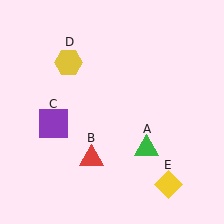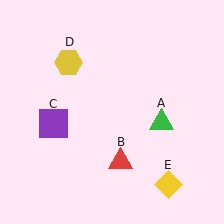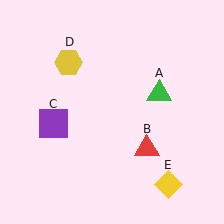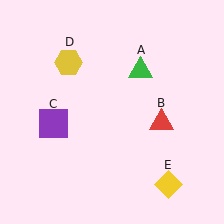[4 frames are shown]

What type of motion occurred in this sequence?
The green triangle (object A), red triangle (object B) rotated counterclockwise around the center of the scene.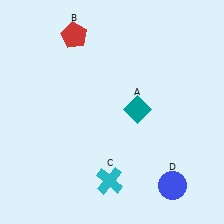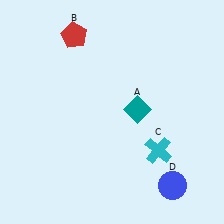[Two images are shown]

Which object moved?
The cyan cross (C) moved right.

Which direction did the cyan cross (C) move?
The cyan cross (C) moved right.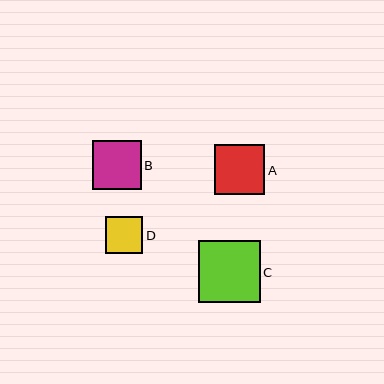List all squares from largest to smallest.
From largest to smallest: C, A, B, D.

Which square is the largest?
Square C is the largest with a size of approximately 62 pixels.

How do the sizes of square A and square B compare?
Square A and square B are approximately the same size.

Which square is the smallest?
Square D is the smallest with a size of approximately 37 pixels.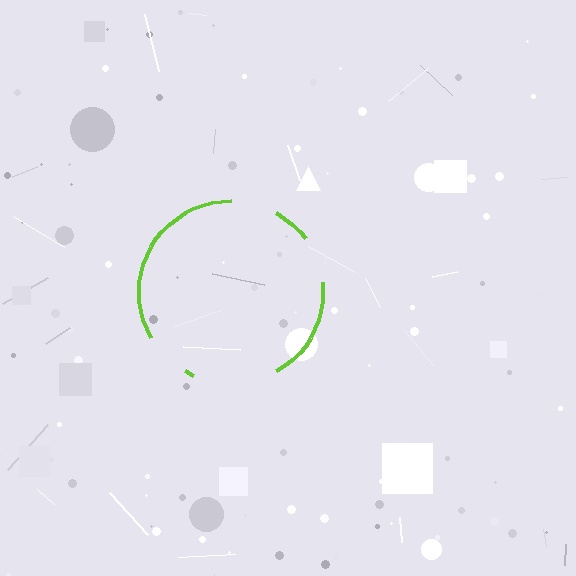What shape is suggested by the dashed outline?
The dashed outline suggests a circle.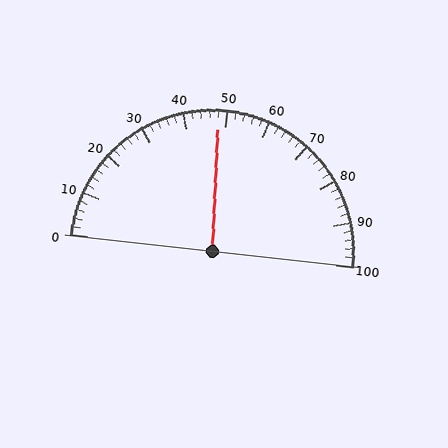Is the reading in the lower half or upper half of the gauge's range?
The reading is in the lower half of the range (0 to 100).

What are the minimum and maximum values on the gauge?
The gauge ranges from 0 to 100.